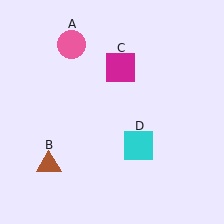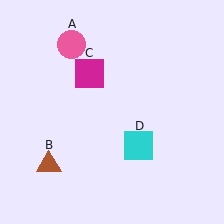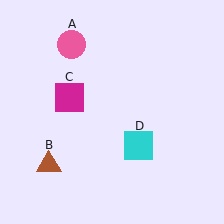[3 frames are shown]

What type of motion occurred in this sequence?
The magenta square (object C) rotated counterclockwise around the center of the scene.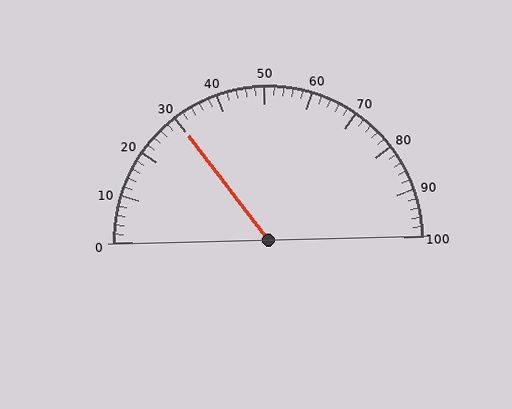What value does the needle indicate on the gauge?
The needle indicates approximately 30.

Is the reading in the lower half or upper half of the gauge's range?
The reading is in the lower half of the range (0 to 100).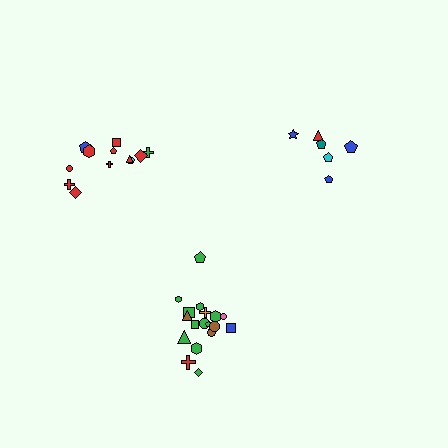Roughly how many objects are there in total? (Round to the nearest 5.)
Roughly 35 objects in total.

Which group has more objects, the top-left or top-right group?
The top-left group.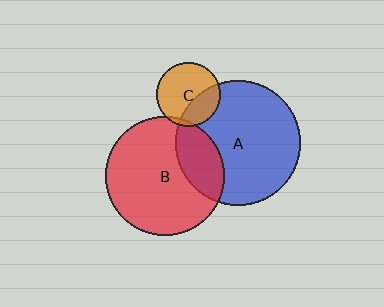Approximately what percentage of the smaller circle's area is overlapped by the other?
Approximately 25%.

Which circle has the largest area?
Circle A (blue).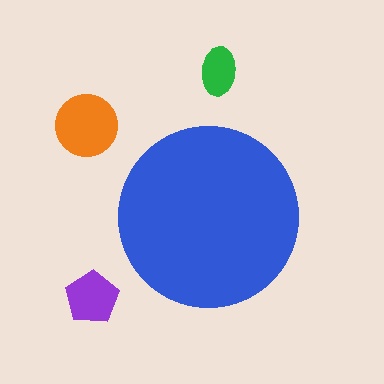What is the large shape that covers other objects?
A blue circle.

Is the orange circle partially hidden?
No, the orange circle is fully visible.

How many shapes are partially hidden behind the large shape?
0 shapes are partially hidden.